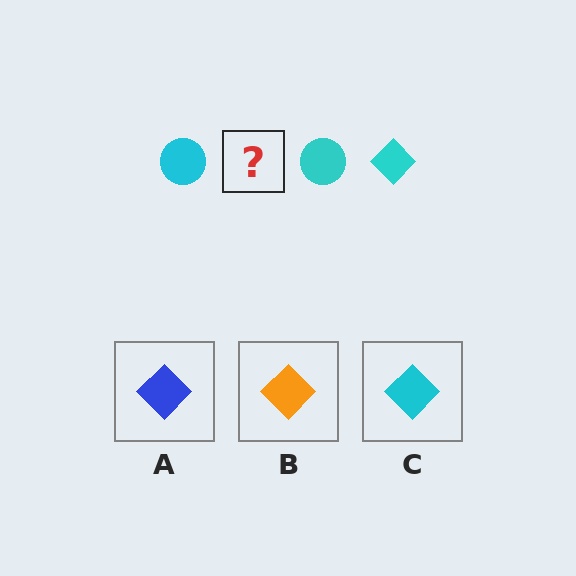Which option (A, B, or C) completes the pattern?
C.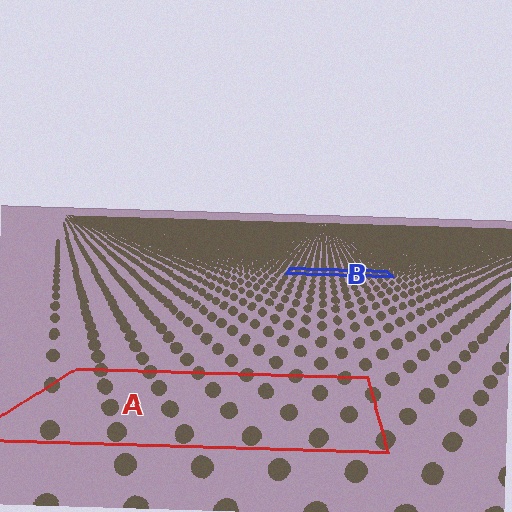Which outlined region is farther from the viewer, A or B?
Region B is farther from the viewer — the texture elements inside it appear smaller and more densely packed.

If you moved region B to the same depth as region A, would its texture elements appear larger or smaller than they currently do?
They would appear larger. At a closer depth, the same texture elements are projected at a bigger on-screen size.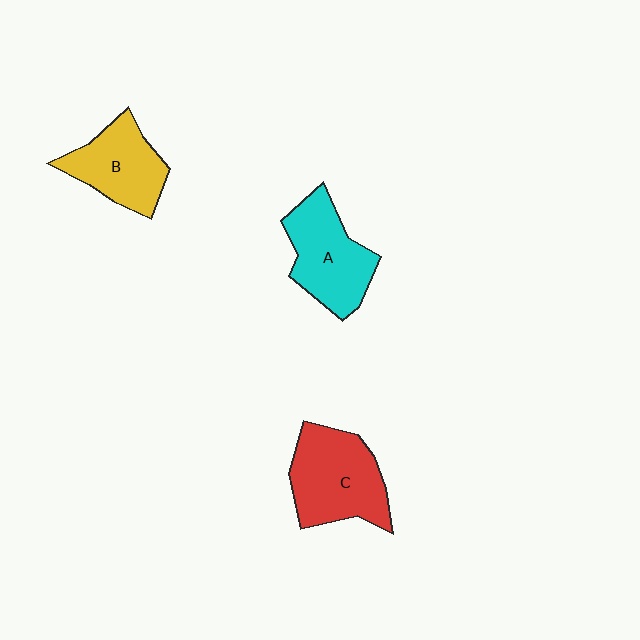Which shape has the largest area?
Shape C (red).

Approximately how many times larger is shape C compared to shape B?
Approximately 1.3 times.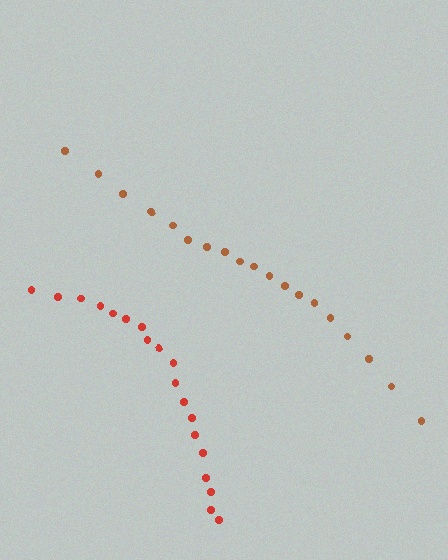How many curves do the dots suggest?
There are 2 distinct paths.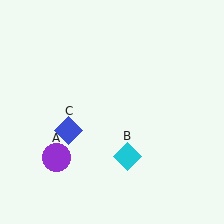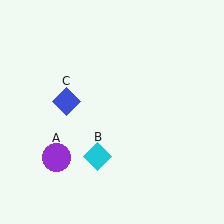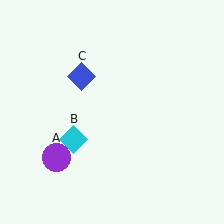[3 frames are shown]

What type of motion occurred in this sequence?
The cyan diamond (object B), blue diamond (object C) rotated clockwise around the center of the scene.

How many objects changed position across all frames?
2 objects changed position: cyan diamond (object B), blue diamond (object C).